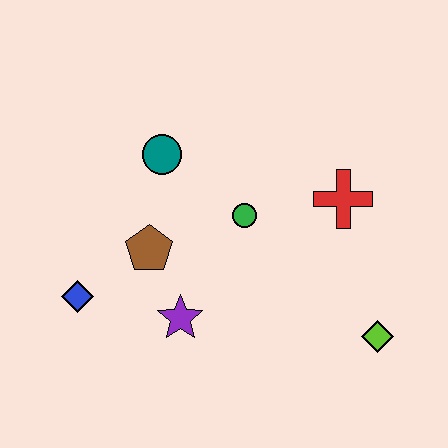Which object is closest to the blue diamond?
The brown pentagon is closest to the blue diamond.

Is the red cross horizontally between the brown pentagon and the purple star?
No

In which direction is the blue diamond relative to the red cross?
The blue diamond is to the left of the red cross.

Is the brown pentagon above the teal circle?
No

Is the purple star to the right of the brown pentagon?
Yes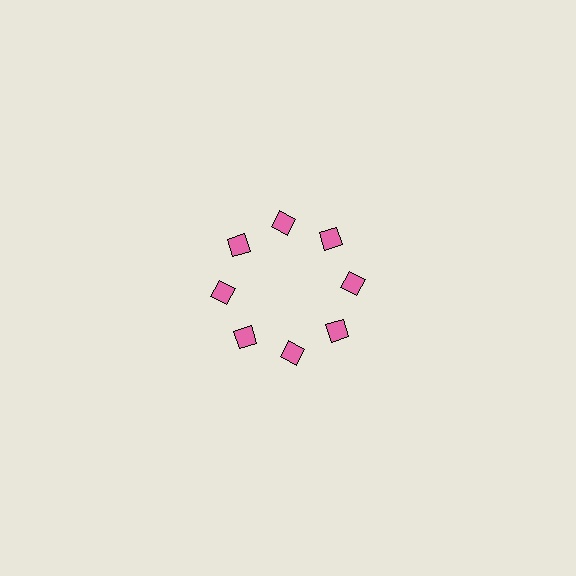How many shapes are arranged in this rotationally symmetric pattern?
There are 8 shapes, arranged in 8 groups of 1.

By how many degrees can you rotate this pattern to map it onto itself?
The pattern maps onto itself every 45 degrees of rotation.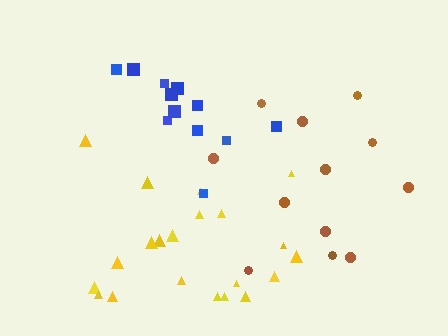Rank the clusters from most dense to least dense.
blue, yellow, brown.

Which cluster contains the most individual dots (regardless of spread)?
Yellow (21).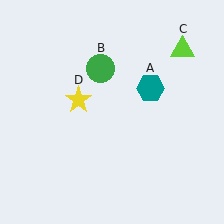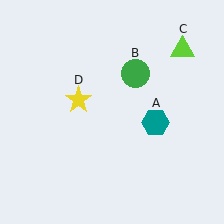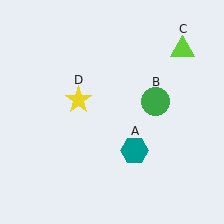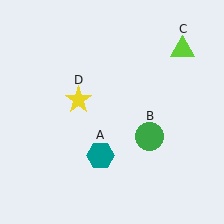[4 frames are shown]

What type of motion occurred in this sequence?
The teal hexagon (object A), green circle (object B) rotated clockwise around the center of the scene.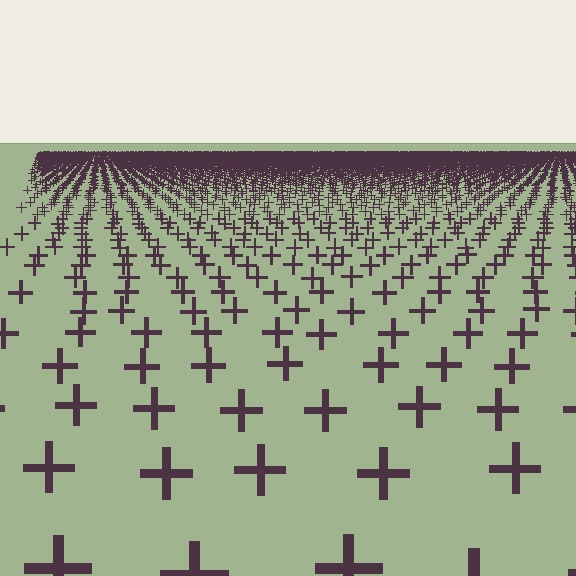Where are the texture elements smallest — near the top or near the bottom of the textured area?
Near the top.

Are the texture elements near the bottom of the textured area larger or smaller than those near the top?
Larger. Near the bottom, elements are closer to the viewer and appear at a bigger on-screen size.